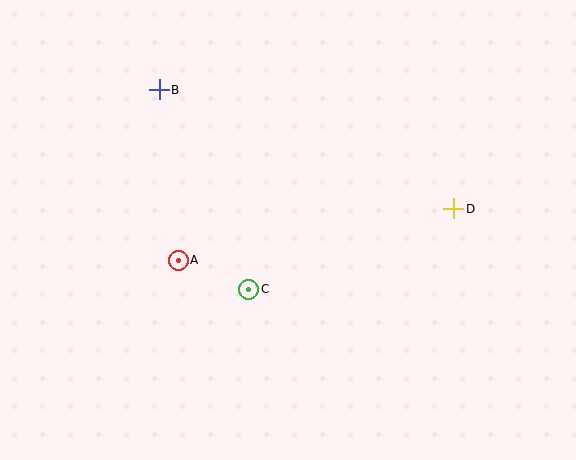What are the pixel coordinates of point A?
Point A is at (178, 260).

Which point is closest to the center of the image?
Point C at (249, 289) is closest to the center.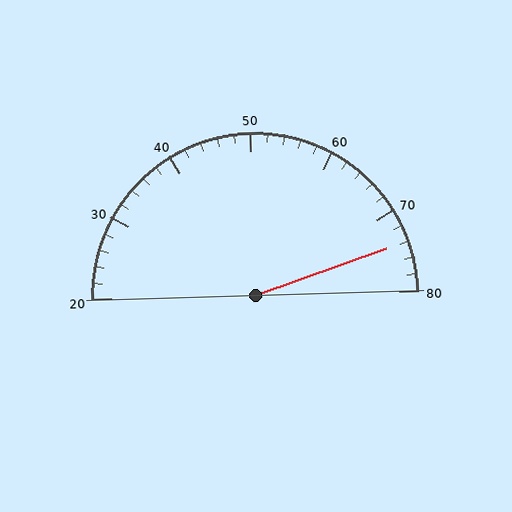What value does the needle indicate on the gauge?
The needle indicates approximately 74.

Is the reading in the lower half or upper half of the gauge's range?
The reading is in the upper half of the range (20 to 80).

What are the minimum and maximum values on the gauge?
The gauge ranges from 20 to 80.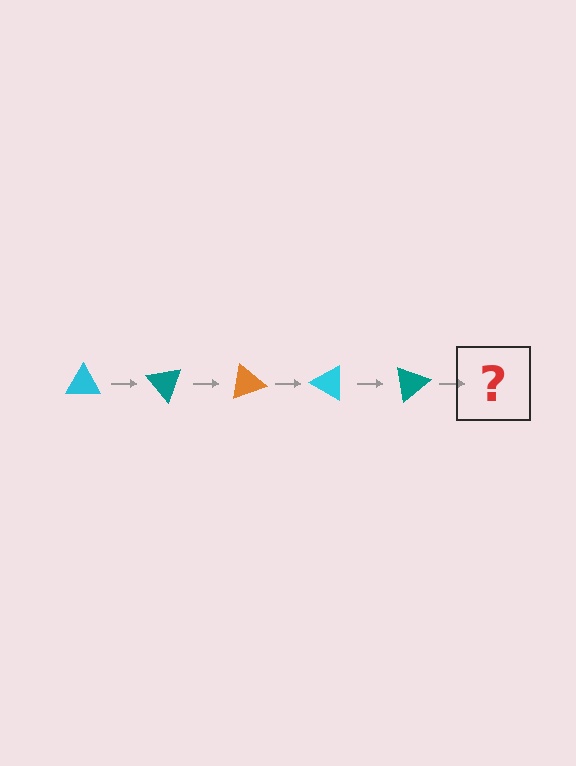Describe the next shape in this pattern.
It should be an orange triangle, rotated 250 degrees from the start.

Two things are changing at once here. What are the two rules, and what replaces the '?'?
The two rules are that it rotates 50 degrees each step and the color cycles through cyan, teal, and orange. The '?' should be an orange triangle, rotated 250 degrees from the start.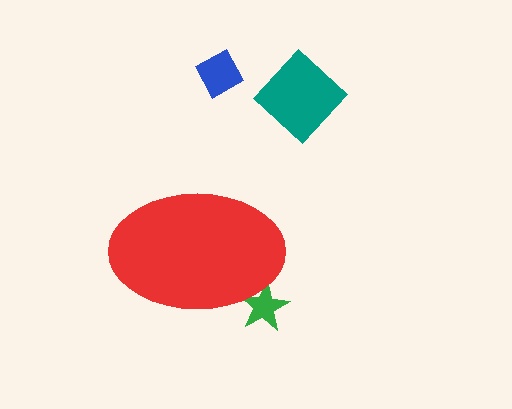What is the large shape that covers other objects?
A red ellipse.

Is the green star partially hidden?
Yes, the green star is partially hidden behind the red ellipse.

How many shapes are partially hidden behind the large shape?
1 shape is partially hidden.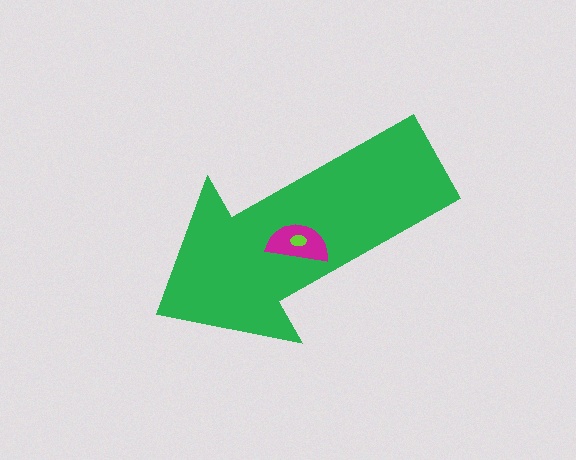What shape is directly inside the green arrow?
The magenta semicircle.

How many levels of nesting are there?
3.